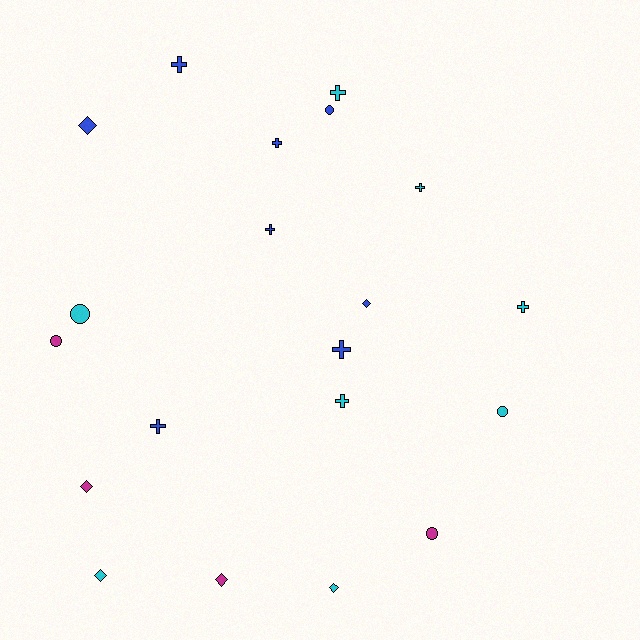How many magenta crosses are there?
There are no magenta crosses.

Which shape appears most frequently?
Cross, with 9 objects.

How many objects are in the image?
There are 20 objects.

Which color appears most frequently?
Cyan, with 8 objects.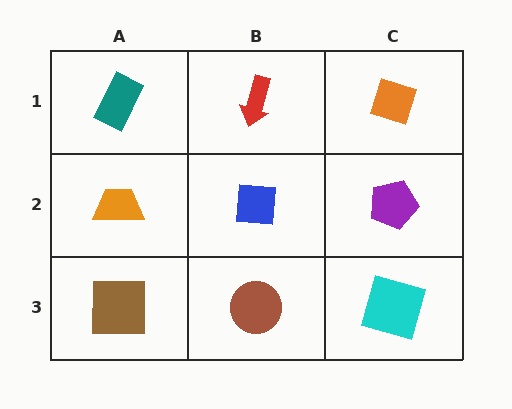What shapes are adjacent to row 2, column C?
An orange diamond (row 1, column C), a cyan square (row 3, column C), a blue square (row 2, column B).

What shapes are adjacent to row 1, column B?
A blue square (row 2, column B), a teal rectangle (row 1, column A), an orange diamond (row 1, column C).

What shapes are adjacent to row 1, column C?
A purple pentagon (row 2, column C), a red arrow (row 1, column B).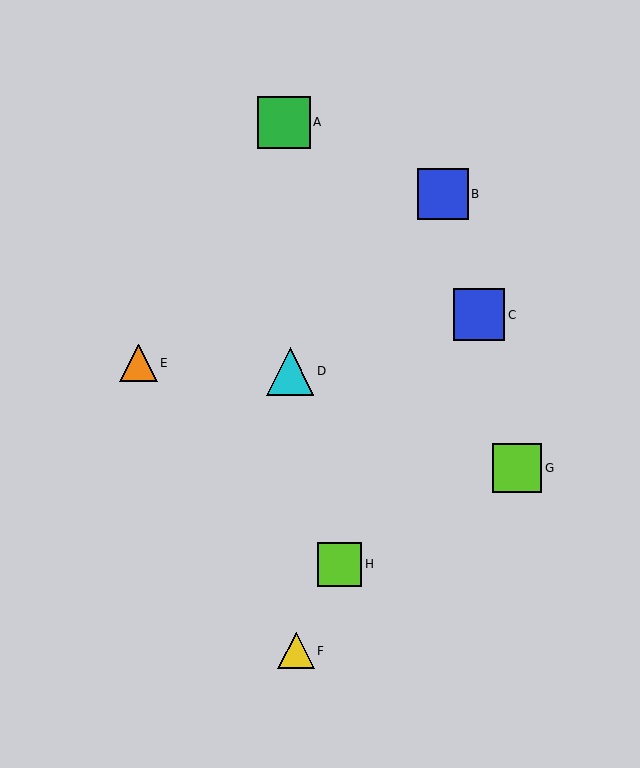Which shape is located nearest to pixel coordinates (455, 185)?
The blue square (labeled B) at (443, 194) is nearest to that location.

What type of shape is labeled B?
Shape B is a blue square.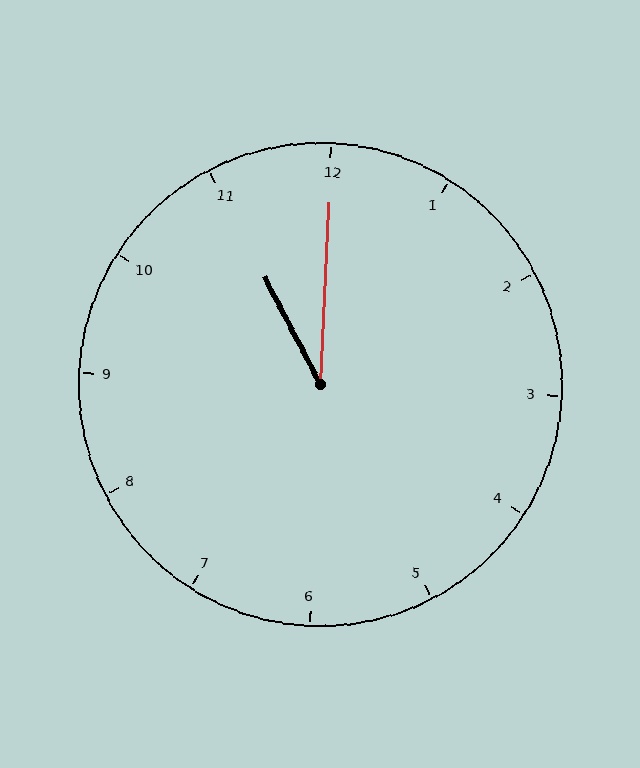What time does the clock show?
11:00.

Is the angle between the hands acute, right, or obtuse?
It is acute.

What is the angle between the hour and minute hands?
Approximately 30 degrees.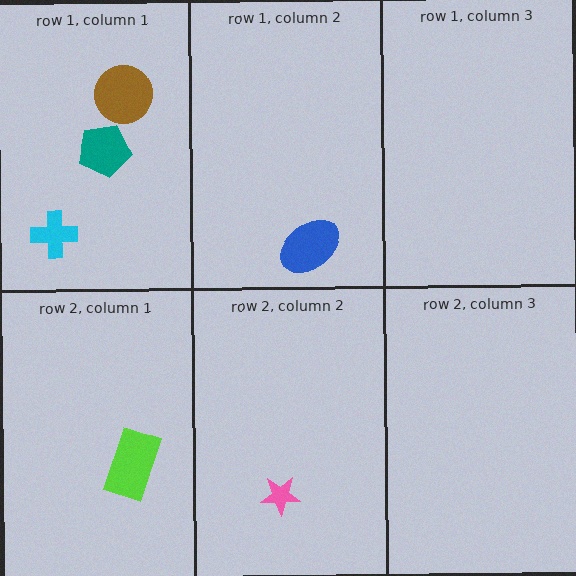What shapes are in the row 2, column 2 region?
The pink star.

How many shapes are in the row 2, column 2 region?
1.